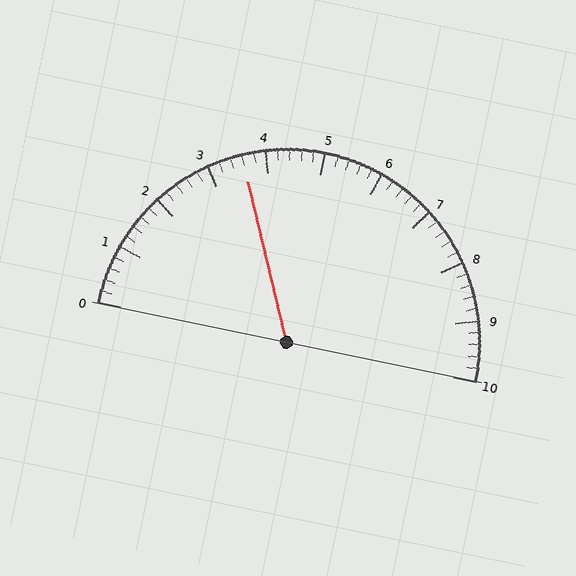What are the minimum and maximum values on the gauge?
The gauge ranges from 0 to 10.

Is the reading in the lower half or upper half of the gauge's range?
The reading is in the lower half of the range (0 to 10).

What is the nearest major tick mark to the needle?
The nearest major tick mark is 4.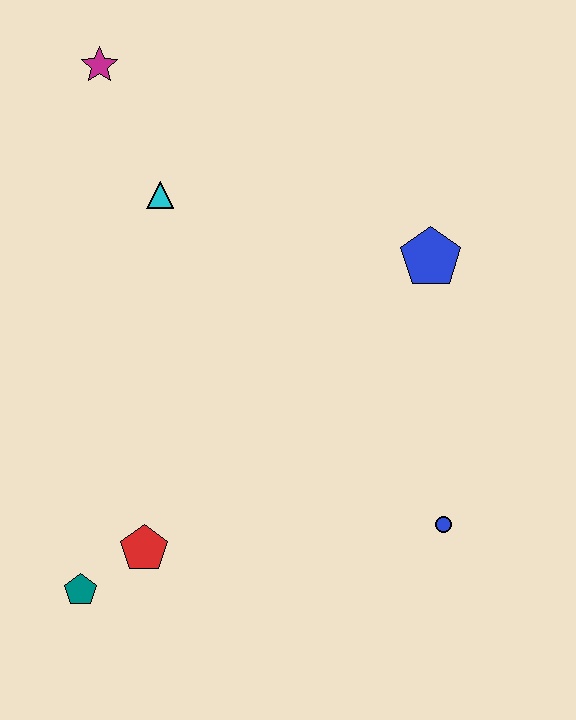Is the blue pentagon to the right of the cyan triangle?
Yes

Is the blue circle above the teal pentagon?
Yes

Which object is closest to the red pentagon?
The teal pentagon is closest to the red pentagon.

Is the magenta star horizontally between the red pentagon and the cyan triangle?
No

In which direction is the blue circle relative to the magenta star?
The blue circle is below the magenta star.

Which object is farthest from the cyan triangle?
The blue circle is farthest from the cyan triangle.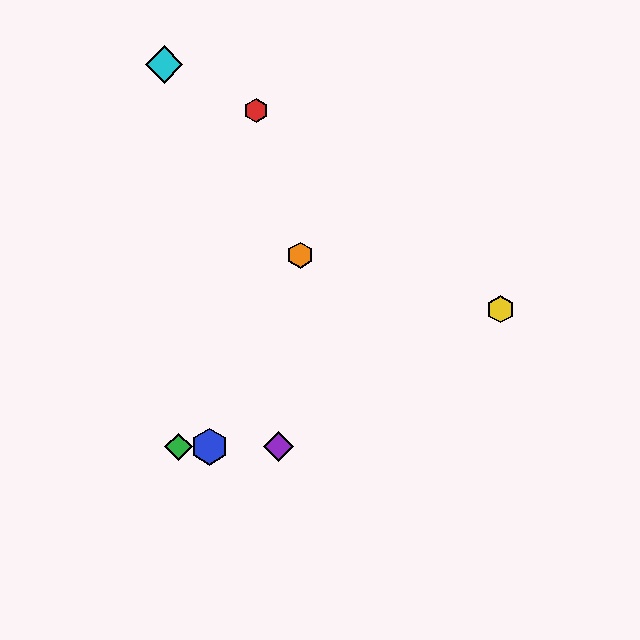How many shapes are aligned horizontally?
3 shapes (the blue hexagon, the green diamond, the purple diamond) are aligned horizontally.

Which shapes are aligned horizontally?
The blue hexagon, the green diamond, the purple diamond are aligned horizontally.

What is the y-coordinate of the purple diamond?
The purple diamond is at y≈447.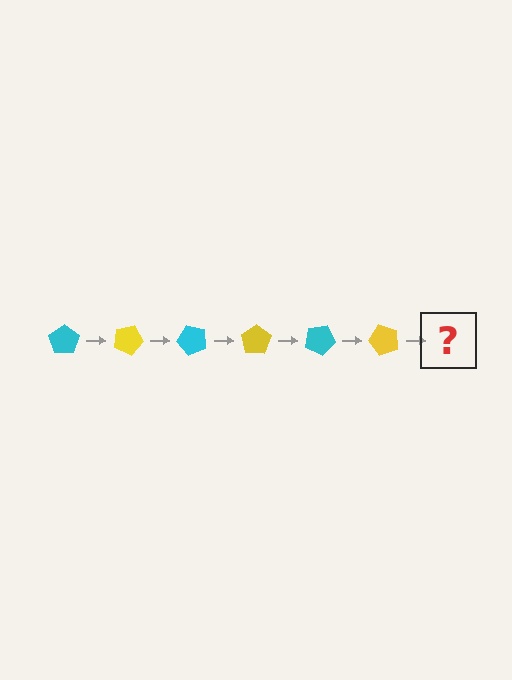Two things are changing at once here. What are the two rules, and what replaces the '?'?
The two rules are that it rotates 25 degrees each step and the color cycles through cyan and yellow. The '?' should be a cyan pentagon, rotated 150 degrees from the start.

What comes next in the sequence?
The next element should be a cyan pentagon, rotated 150 degrees from the start.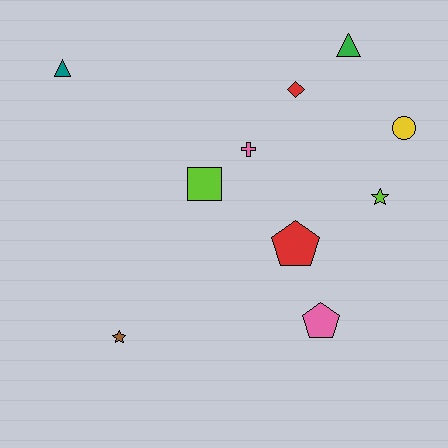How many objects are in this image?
There are 10 objects.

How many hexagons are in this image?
There are no hexagons.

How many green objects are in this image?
There is 1 green object.